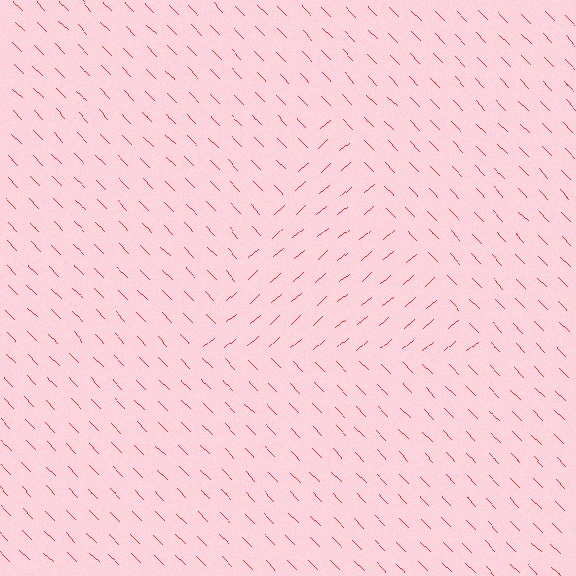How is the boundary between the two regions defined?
The boundary is defined purely by a change in line orientation (approximately 86 degrees difference). All lines are the same color and thickness.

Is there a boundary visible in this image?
Yes, there is a texture boundary formed by a change in line orientation.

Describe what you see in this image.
The image is filled with small red line segments. A triangle region in the image has lines oriented differently from the surrounding lines, creating a visible texture boundary.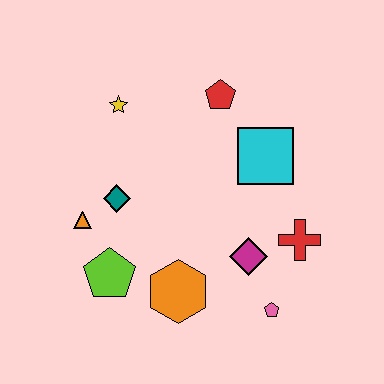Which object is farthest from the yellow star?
The pink pentagon is farthest from the yellow star.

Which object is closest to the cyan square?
The red pentagon is closest to the cyan square.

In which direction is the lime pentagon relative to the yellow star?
The lime pentagon is below the yellow star.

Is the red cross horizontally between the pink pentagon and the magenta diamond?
No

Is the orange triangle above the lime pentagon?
Yes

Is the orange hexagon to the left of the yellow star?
No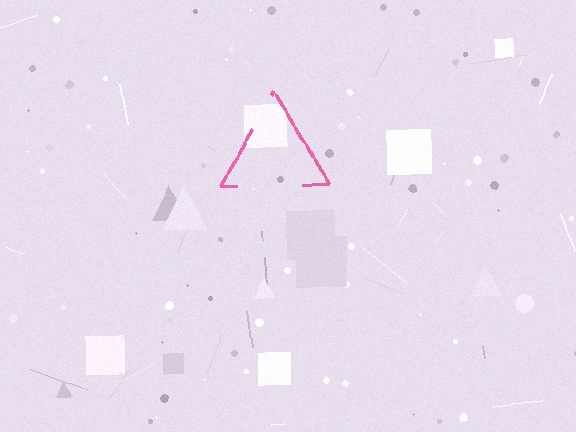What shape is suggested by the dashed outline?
The dashed outline suggests a triangle.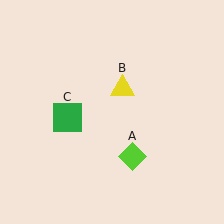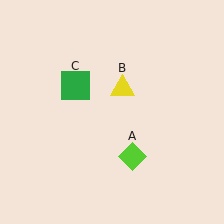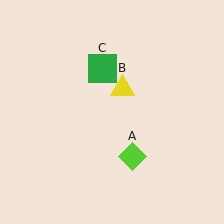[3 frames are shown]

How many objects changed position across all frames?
1 object changed position: green square (object C).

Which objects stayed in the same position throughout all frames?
Lime diamond (object A) and yellow triangle (object B) remained stationary.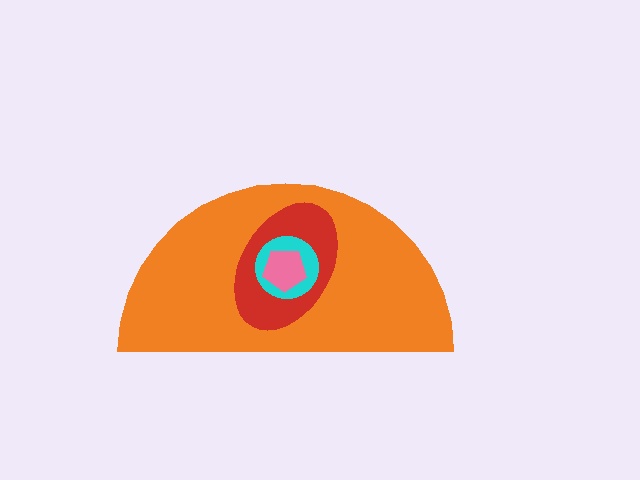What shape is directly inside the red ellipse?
The cyan circle.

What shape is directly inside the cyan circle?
The pink pentagon.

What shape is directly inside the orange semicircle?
The red ellipse.